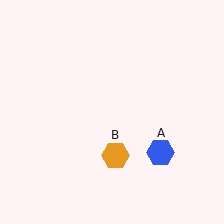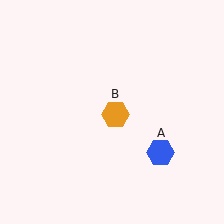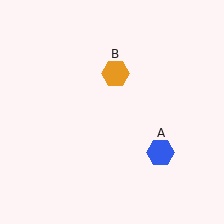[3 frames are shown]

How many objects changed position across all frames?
1 object changed position: orange hexagon (object B).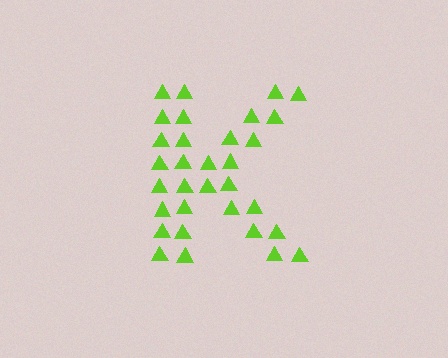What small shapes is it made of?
It is made of small triangles.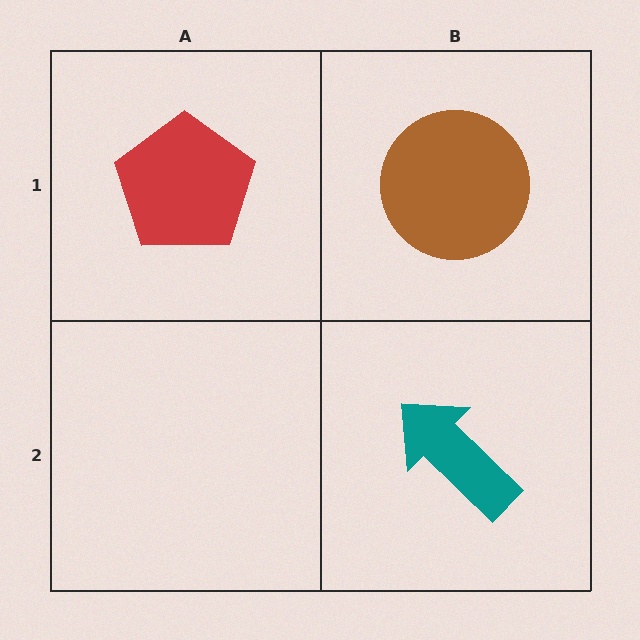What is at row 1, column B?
A brown circle.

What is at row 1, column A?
A red pentagon.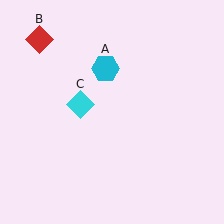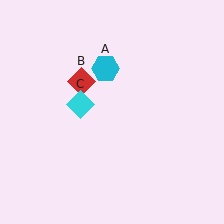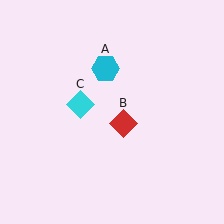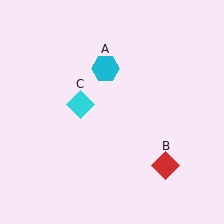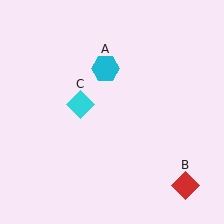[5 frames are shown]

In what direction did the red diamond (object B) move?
The red diamond (object B) moved down and to the right.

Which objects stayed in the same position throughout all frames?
Cyan hexagon (object A) and cyan diamond (object C) remained stationary.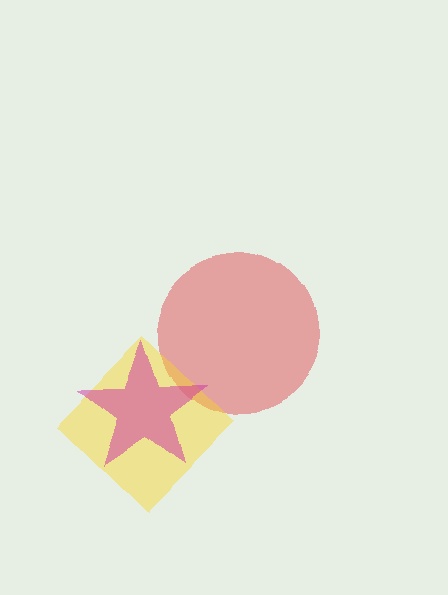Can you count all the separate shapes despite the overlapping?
Yes, there are 3 separate shapes.